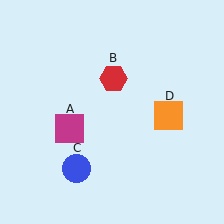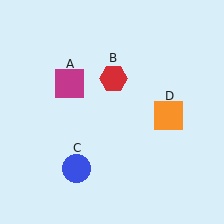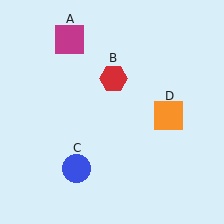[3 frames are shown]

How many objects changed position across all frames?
1 object changed position: magenta square (object A).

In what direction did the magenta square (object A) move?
The magenta square (object A) moved up.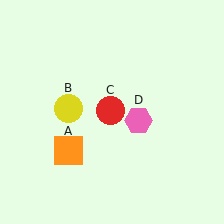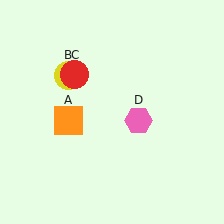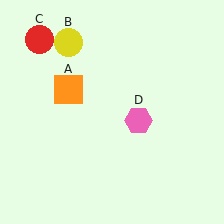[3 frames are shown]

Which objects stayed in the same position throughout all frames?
Pink hexagon (object D) remained stationary.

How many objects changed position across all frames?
3 objects changed position: orange square (object A), yellow circle (object B), red circle (object C).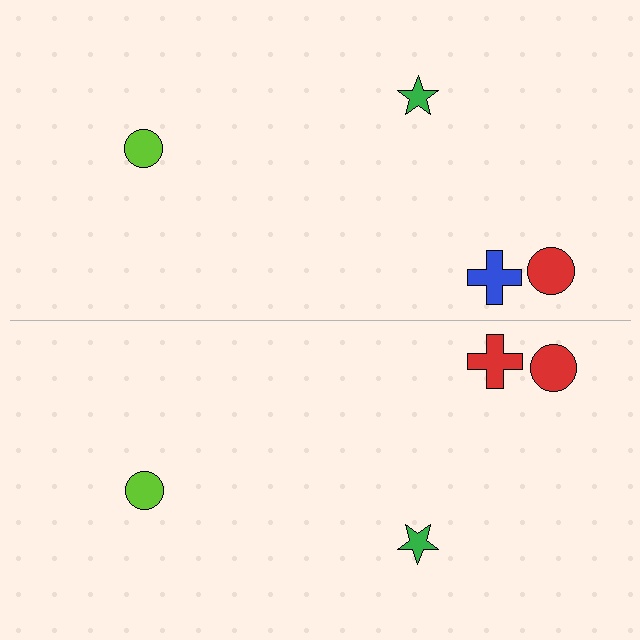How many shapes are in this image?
There are 8 shapes in this image.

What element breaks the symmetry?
The red cross on the bottom side breaks the symmetry — its mirror counterpart is blue.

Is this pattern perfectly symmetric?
No, the pattern is not perfectly symmetric. The red cross on the bottom side breaks the symmetry — its mirror counterpart is blue.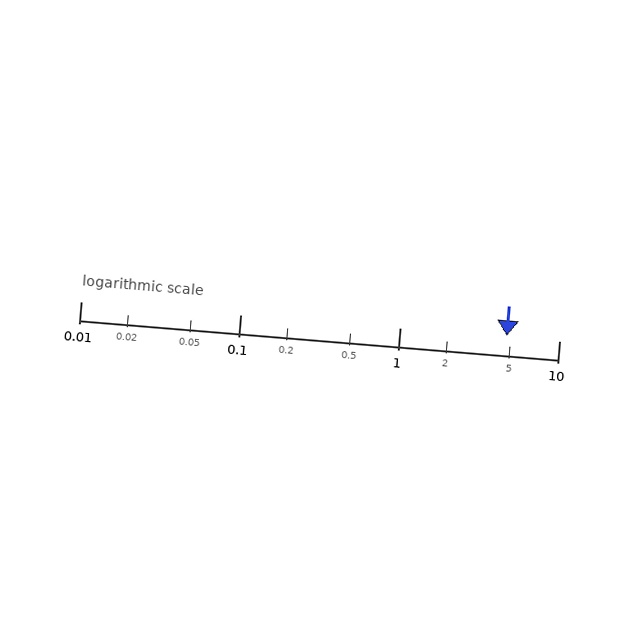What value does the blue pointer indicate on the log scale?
The pointer indicates approximately 4.7.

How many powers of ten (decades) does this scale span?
The scale spans 3 decades, from 0.01 to 10.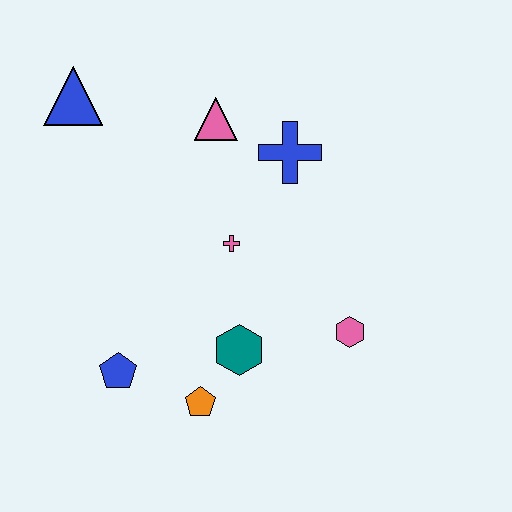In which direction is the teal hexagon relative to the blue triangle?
The teal hexagon is below the blue triangle.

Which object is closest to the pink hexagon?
The teal hexagon is closest to the pink hexagon.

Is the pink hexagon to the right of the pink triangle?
Yes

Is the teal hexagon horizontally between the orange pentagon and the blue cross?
Yes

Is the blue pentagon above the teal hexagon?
No